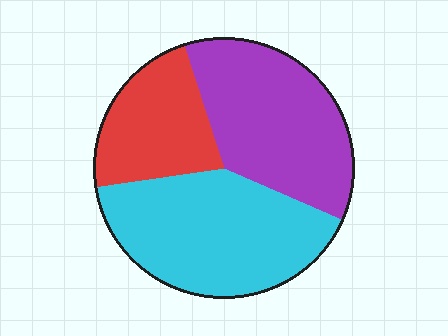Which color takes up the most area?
Cyan, at roughly 40%.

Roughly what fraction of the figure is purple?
Purple covers 37% of the figure.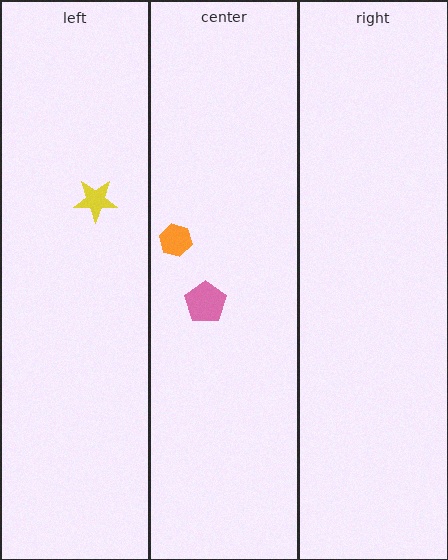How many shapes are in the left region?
1.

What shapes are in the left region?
The yellow star.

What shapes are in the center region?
The pink pentagon, the orange hexagon.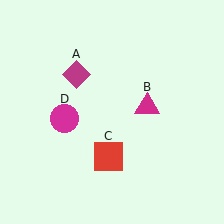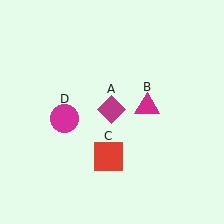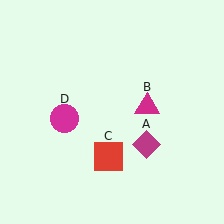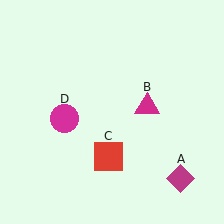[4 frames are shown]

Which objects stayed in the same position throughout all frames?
Magenta triangle (object B) and red square (object C) and magenta circle (object D) remained stationary.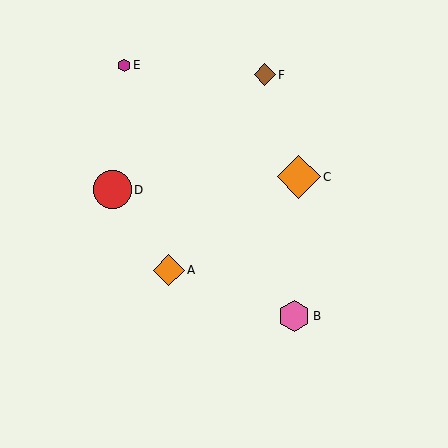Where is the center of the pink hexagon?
The center of the pink hexagon is at (294, 316).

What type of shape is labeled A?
Shape A is an orange diamond.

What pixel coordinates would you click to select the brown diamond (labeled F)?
Click at (265, 75) to select the brown diamond F.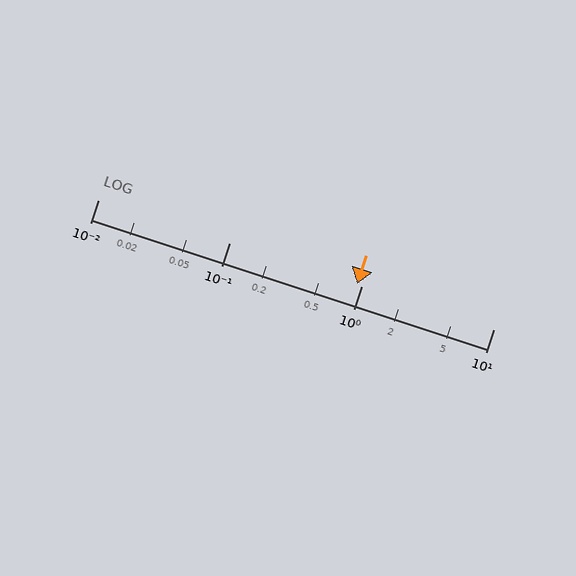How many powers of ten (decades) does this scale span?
The scale spans 3 decades, from 0.01 to 10.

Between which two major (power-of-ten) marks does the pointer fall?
The pointer is between 0.1 and 1.